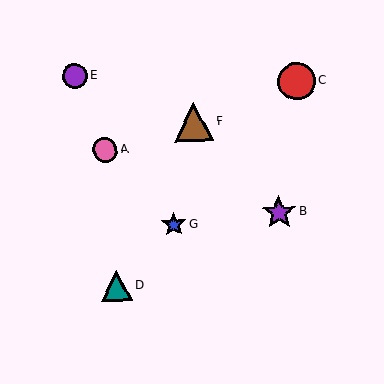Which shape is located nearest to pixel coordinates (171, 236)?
The blue star (labeled G) at (174, 224) is nearest to that location.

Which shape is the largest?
The brown triangle (labeled F) is the largest.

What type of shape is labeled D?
Shape D is a teal triangle.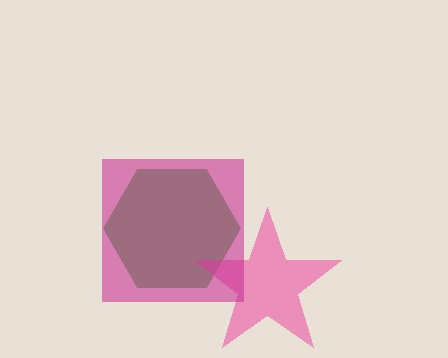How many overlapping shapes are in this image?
There are 3 overlapping shapes in the image.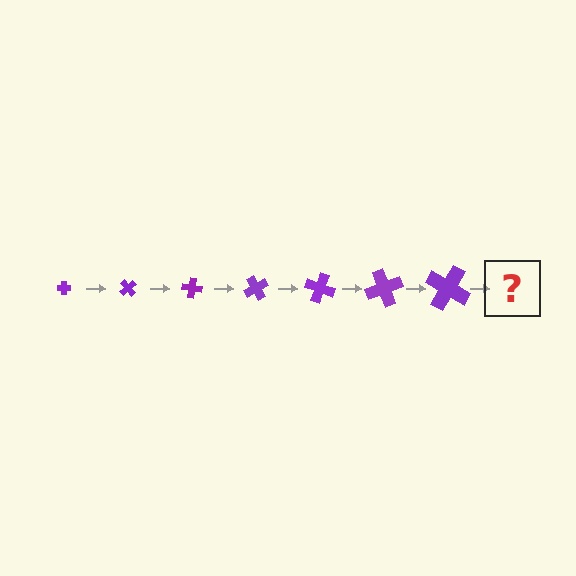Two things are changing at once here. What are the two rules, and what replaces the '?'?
The two rules are that the cross grows larger each step and it rotates 50 degrees each step. The '?' should be a cross, larger than the previous one and rotated 350 degrees from the start.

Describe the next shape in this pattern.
It should be a cross, larger than the previous one and rotated 350 degrees from the start.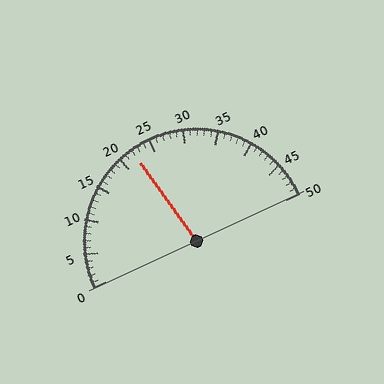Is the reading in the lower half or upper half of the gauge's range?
The reading is in the lower half of the range (0 to 50).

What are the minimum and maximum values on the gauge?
The gauge ranges from 0 to 50.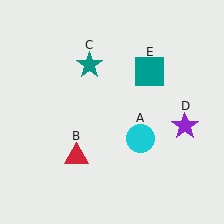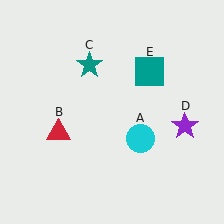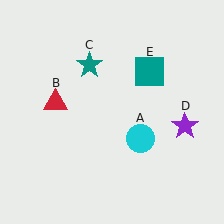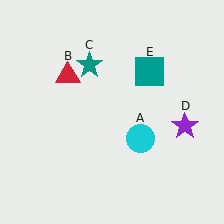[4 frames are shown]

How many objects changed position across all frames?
1 object changed position: red triangle (object B).